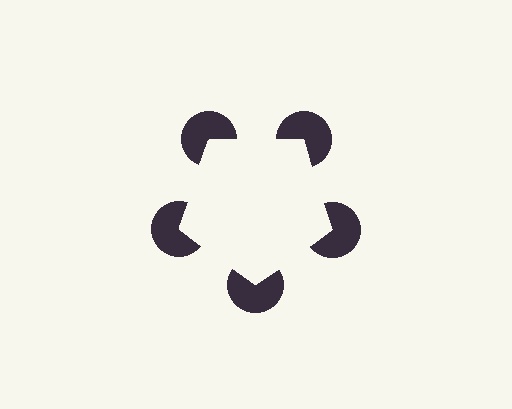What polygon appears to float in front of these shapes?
An illusory pentagon — its edges are inferred from the aligned wedge cuts in the pac-man discs, not physically drawn.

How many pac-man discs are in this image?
There are 5 — one at each vertex of the illusory pentagon.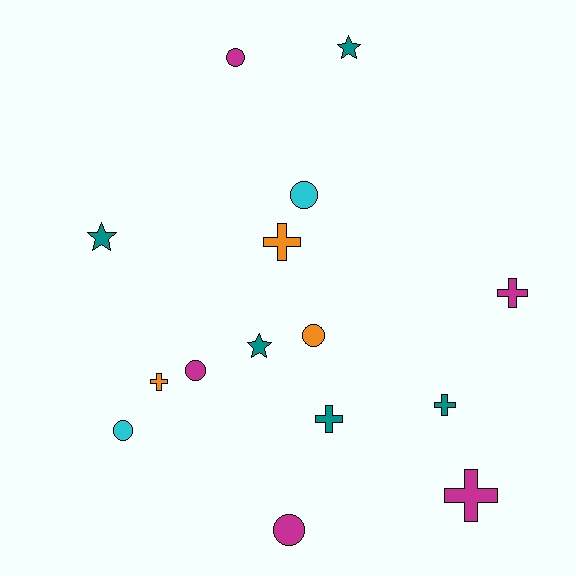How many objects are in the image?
There are 15 objects.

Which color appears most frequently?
Magenta, with 5 objects.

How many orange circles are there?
There is 1 orange circle.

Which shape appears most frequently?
Circle, with 6 objects.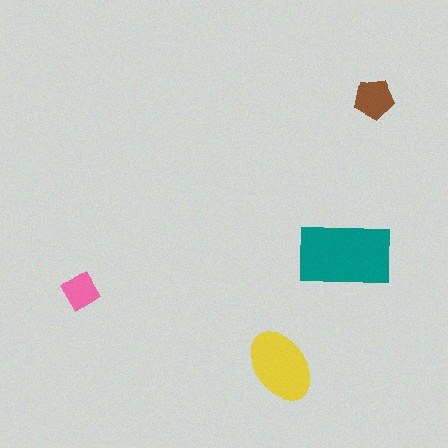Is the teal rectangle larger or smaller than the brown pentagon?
Larger.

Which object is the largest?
The teal rectangle.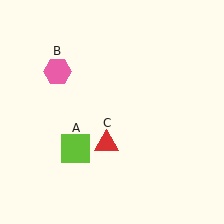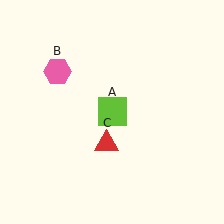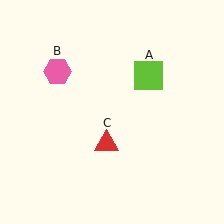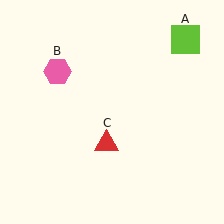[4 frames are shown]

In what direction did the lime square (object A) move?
The lime square (object A) moved up and to the right.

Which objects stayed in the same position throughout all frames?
Pink hexagon (object B) and red triangle (object C) remained stationary.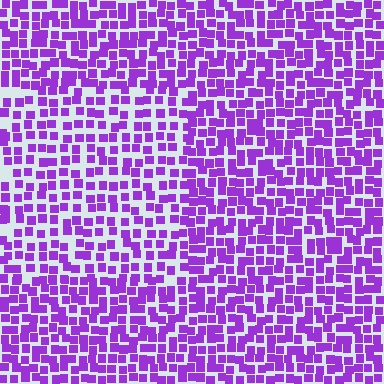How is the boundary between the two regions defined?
The boundary is defined by a change in element density (approximately 1.5x ratio). All elements are the same color, size, and shape.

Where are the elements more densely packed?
The elements are more densely packed outside the rectangle boundary.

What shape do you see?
I see a rectangle.